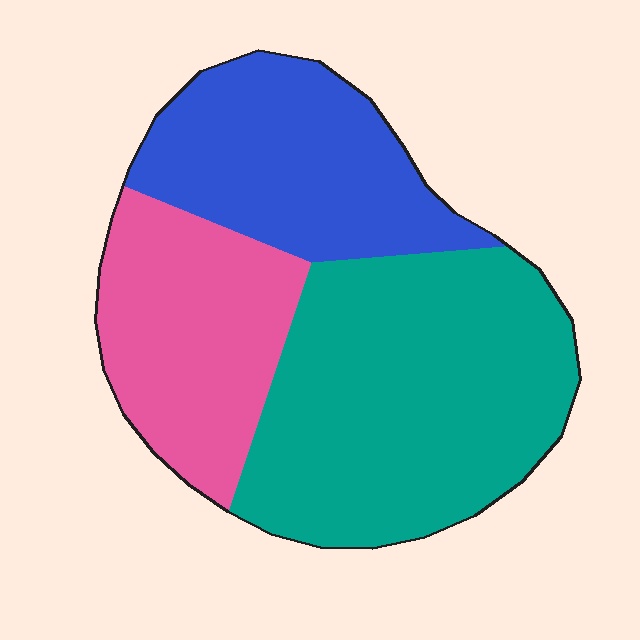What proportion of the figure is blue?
Blue covers around 30% of the figure.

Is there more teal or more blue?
Teal.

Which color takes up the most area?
Teal, at roughly 45%.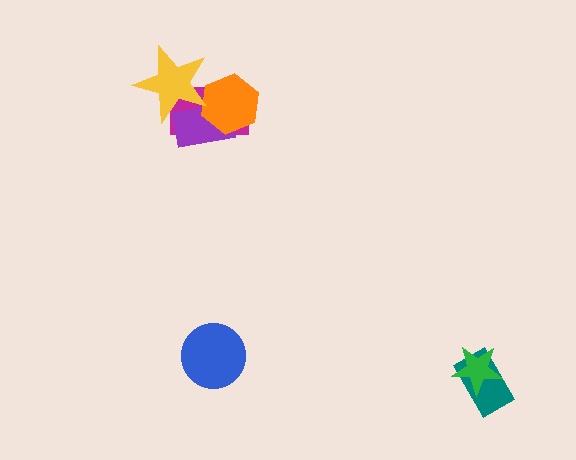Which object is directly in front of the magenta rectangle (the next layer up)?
The purple rectangle is directly in front of the magenta rectangle.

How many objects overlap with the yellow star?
3 objects overlap with the yellow star.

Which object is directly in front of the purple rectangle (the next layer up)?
The orange hexagon is directly in front of the purple rectangle.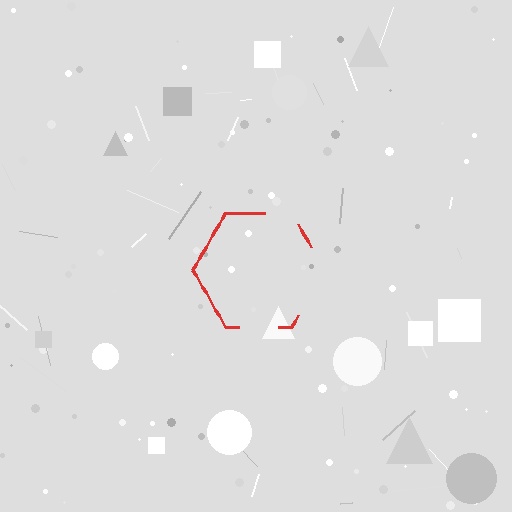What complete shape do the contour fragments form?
The contour fragments form a hexagon.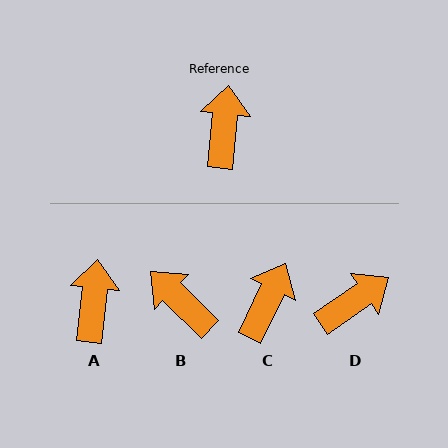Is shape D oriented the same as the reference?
No, it is off by about 50 degrees.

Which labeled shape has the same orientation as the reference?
A.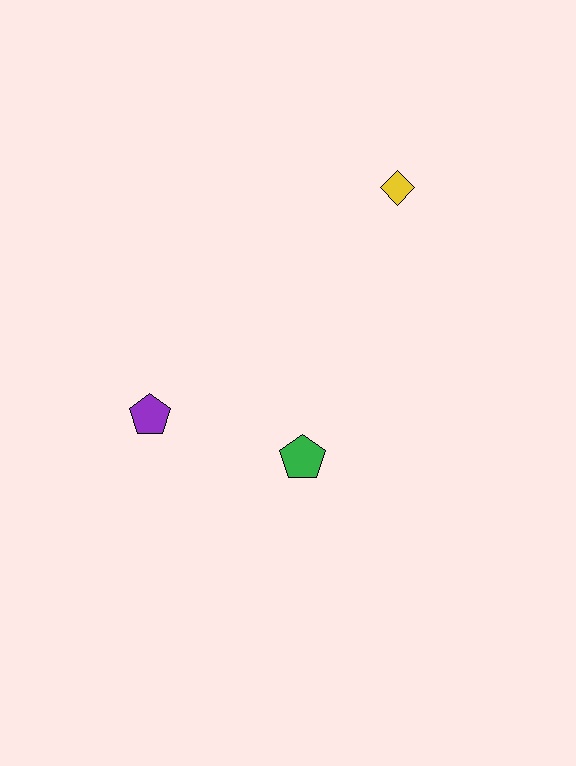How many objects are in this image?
There are 3 objects.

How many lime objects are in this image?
There are no lime objects.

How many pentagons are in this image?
There are 2 pentagons.